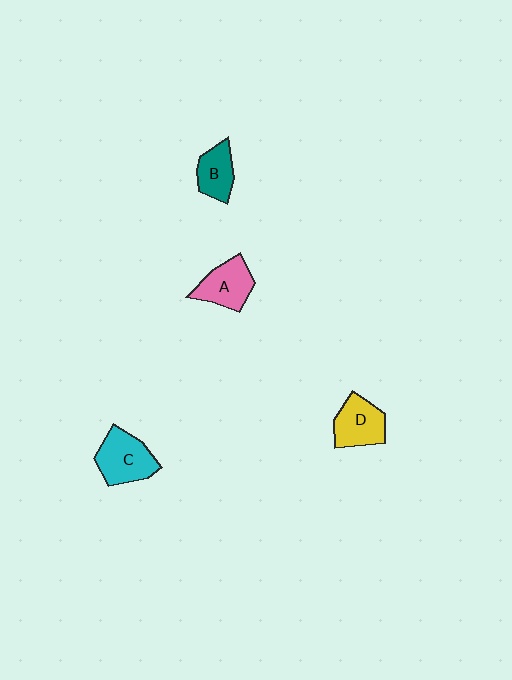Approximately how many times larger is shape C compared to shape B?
Approximately 1.5 times.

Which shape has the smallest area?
Shape B (teal).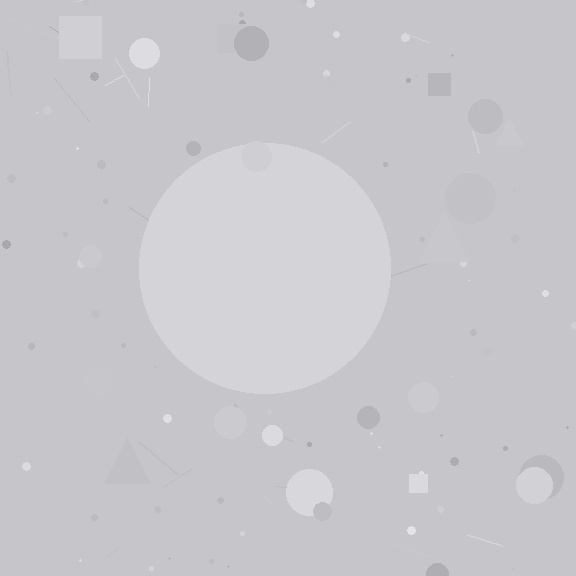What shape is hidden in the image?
A circle is hidden in the image.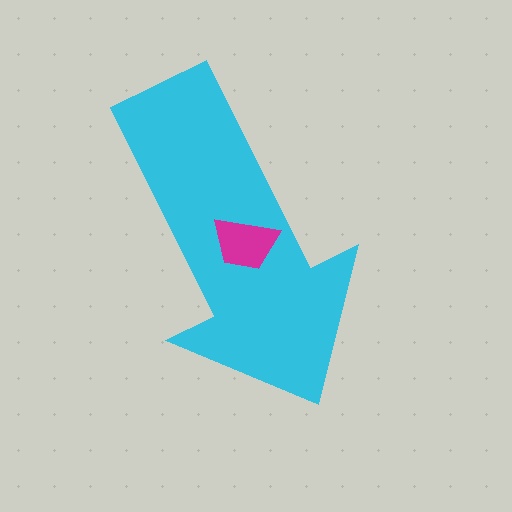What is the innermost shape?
The magenta trapezoid.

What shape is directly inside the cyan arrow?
The magenta trapezoid.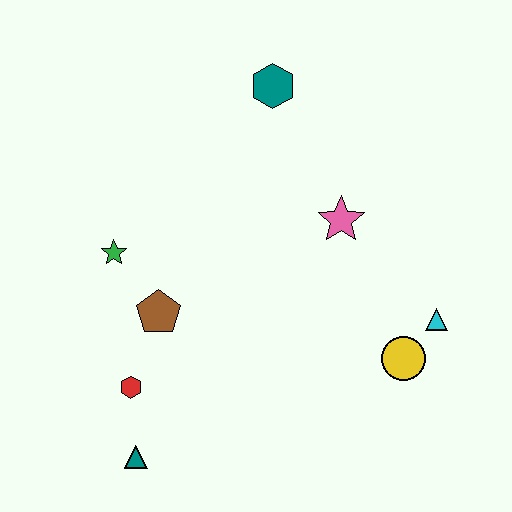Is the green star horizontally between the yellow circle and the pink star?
No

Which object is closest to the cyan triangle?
The yellow circle is closest to the cyan triangle.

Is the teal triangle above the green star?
No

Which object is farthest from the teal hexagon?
The teal triangle is farthest from the teal hexagon.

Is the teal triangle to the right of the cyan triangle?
No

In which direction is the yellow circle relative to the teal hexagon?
The yellow circle is below the teal hexagon.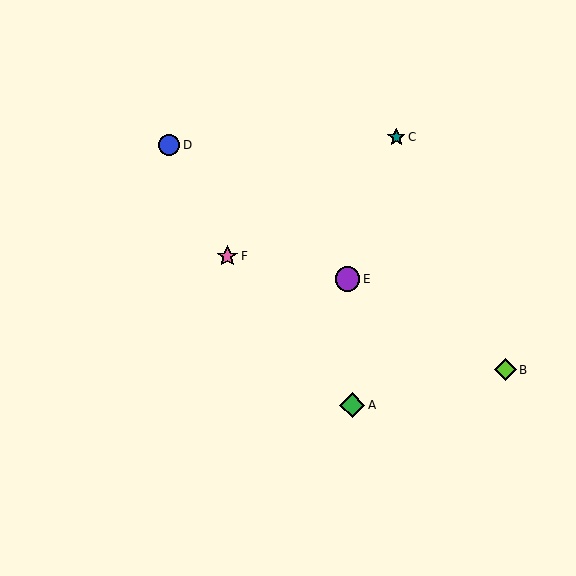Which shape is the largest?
The green diamond (labeled A) is the largest.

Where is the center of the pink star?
The center of the pink star is at (227, 256).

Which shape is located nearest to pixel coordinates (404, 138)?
The teal star (labeled C) at (396, 137) is nearest to that location.